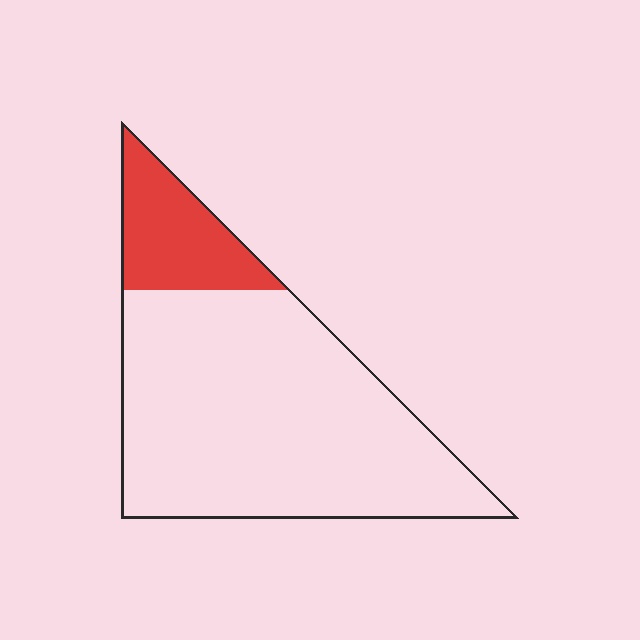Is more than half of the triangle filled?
No.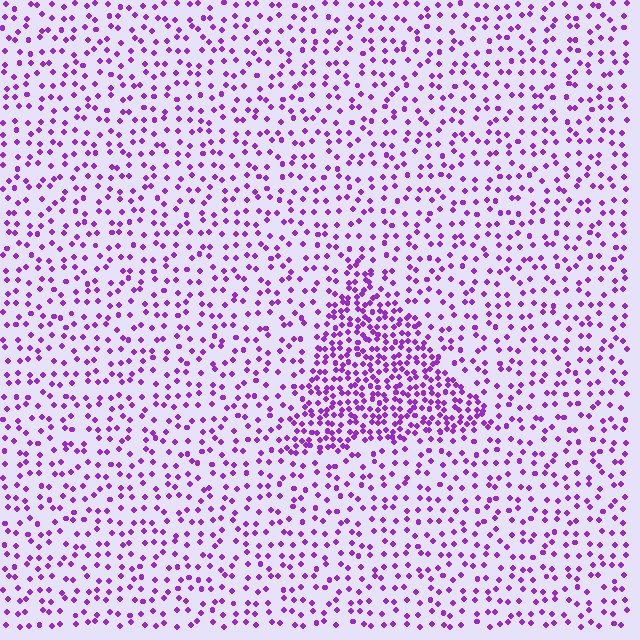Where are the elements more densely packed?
The elements are more densely packed inside the triangle boundary.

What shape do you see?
I see a triangle.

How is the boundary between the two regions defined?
The boundary is defined by a change in element density (approximately 2.3x ratio). All elements are the same color, size, and shape.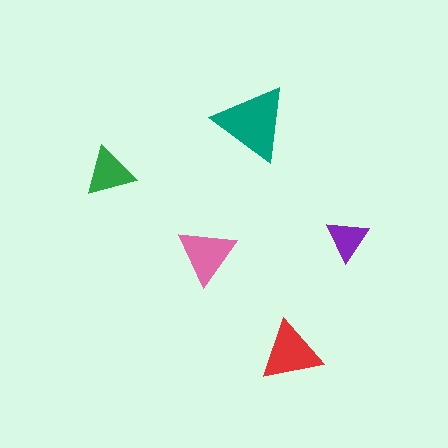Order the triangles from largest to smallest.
the teal one, the red one, the pink one, the green one, the purple one.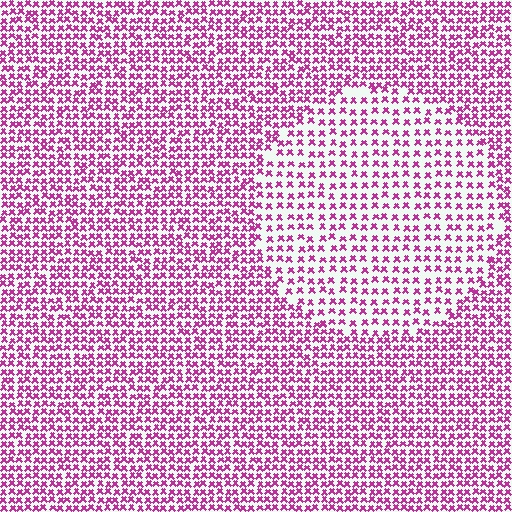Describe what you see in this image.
The image contains small magenta elements arranged at two different densities. A circle-shaped region is visible where the elements are less densely packed than the surrounding area.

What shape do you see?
I see a circle.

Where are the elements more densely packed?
The elements are more densely packed outside the circle boundary.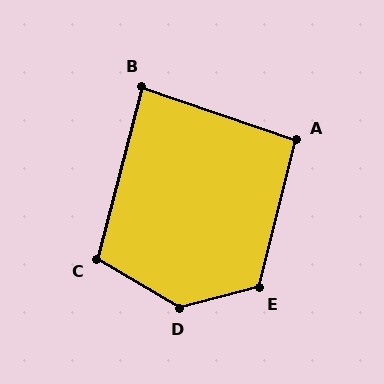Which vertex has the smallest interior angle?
B, at approximately 86 degrees.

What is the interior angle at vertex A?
Approximately 95 degrees (approximately right).